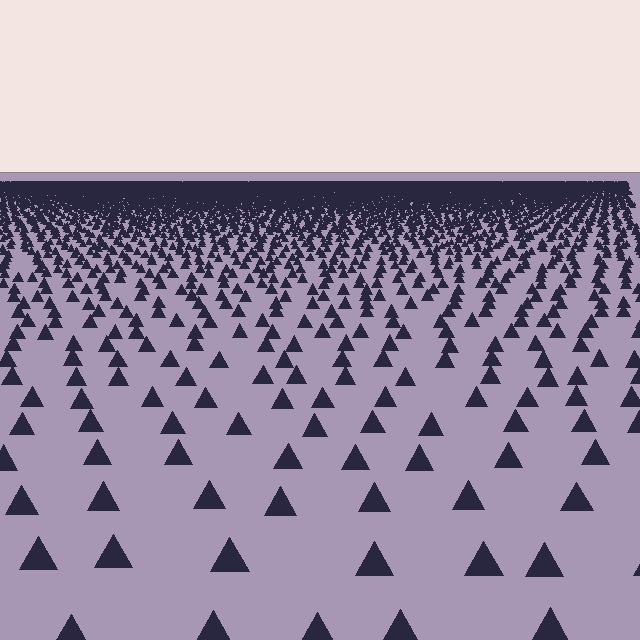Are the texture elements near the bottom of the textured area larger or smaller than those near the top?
Larger. Near the bottom, elements are closer to the viewer and appear at a bigger on-screen size.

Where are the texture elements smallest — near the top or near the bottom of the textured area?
Near the top.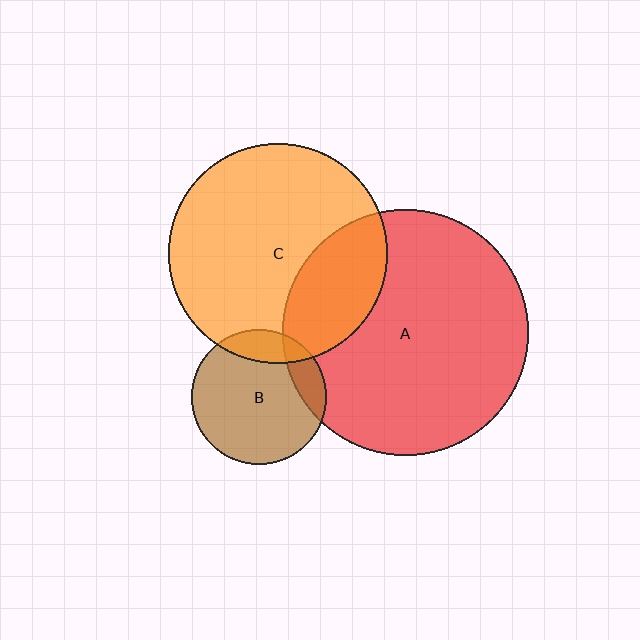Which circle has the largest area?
Circle A (red).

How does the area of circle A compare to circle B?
Approximately 3.3 times.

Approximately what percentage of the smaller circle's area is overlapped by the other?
Approximately 15%.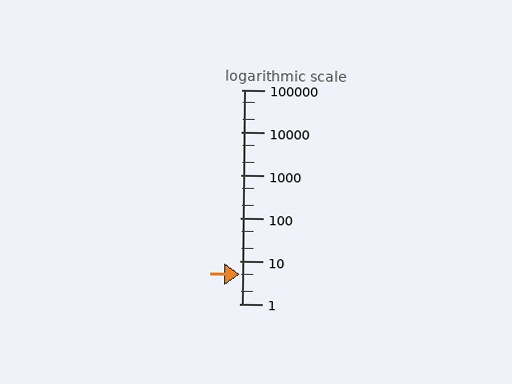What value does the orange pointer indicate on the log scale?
The pointer indicates approximately 4.8.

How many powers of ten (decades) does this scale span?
The scale spans 5 decades, from 1 to 100000.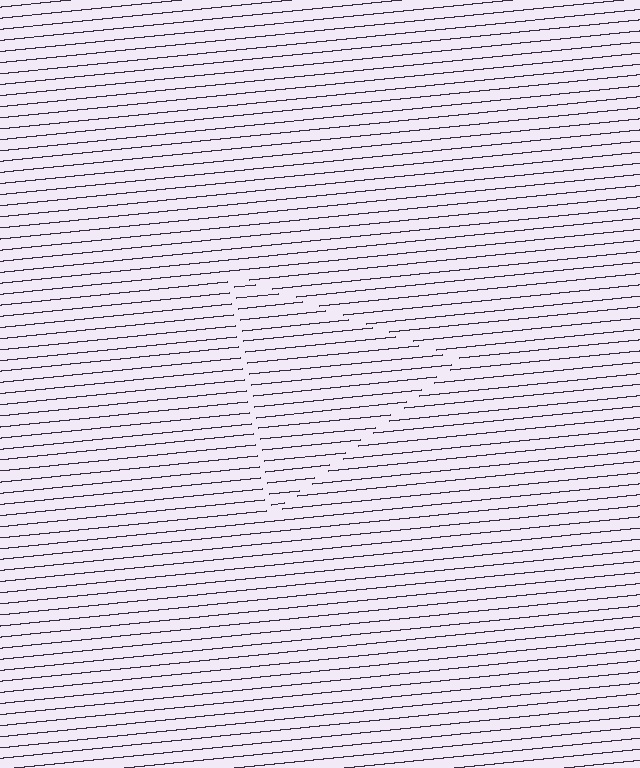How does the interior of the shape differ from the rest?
The interior of the shape contains the same grating, shifted by half a period — the contour is defined by the phase discontinuity where line-ends from the inner and outer gratings abut.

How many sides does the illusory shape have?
3 sides — the line-ends trace a triangle.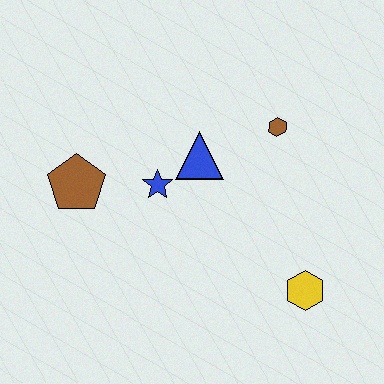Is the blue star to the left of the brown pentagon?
No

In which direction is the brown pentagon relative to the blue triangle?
The brown pentagon is to the left of the blue triangle.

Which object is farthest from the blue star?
The yellow hexagon is farthest from the blue star.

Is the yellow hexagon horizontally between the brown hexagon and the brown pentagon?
No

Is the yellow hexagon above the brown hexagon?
No